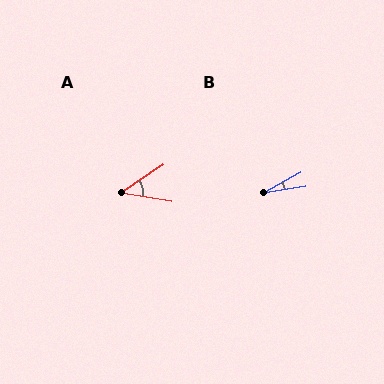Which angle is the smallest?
B, at approximately 19 degrees.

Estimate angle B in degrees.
Approximately 19 degrees.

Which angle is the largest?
A, at approximately 42 degrees.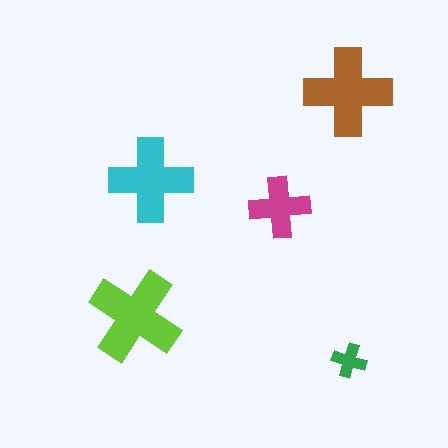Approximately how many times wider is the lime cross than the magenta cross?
About 1.5 times wider.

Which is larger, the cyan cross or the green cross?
The cyan one.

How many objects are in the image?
There are 5 objects in the image.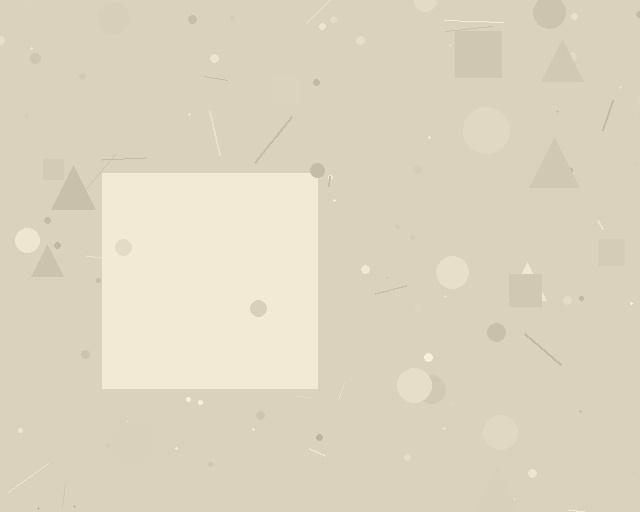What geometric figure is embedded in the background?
A square is embedded in the background.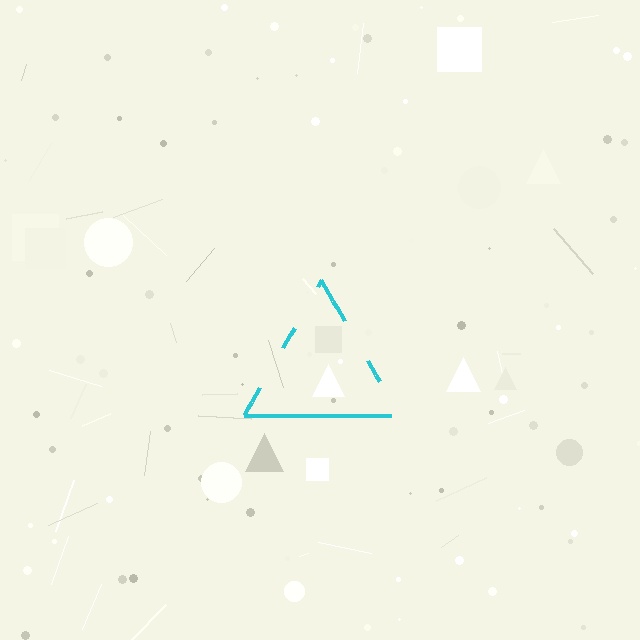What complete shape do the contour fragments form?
The contour fragments form a triangle.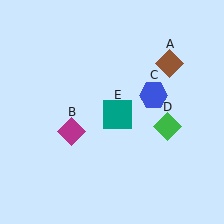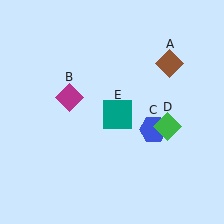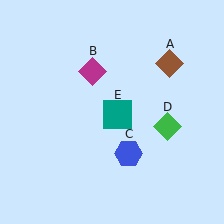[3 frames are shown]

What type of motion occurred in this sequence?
The magenta diamond (object B), blue hexagon (object C) rotated clockwise around the center of the scene.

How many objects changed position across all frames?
2 objects changed position: magenta diamond (object B), blue hexagon (object C).